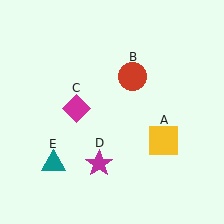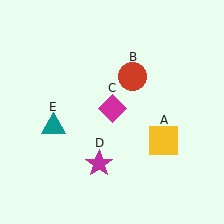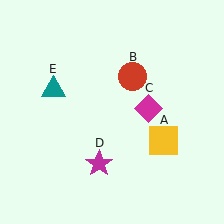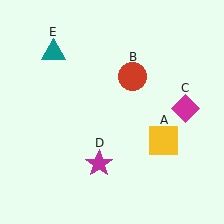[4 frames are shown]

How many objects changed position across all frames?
2 objects changed position: magenta diamond (object C), teal triangle (object E).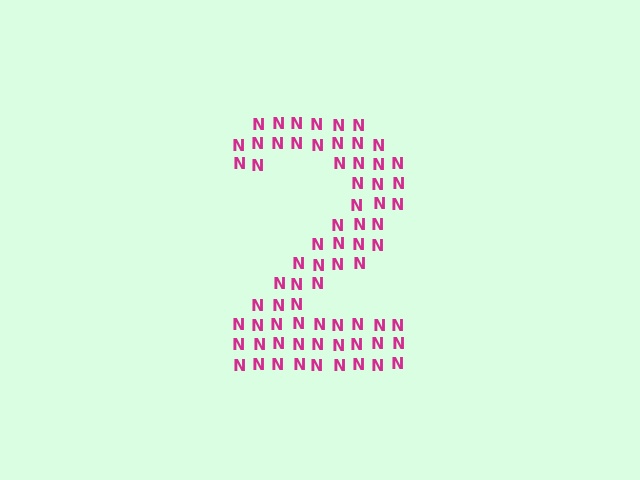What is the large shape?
The large shape is the digit 2.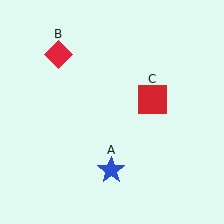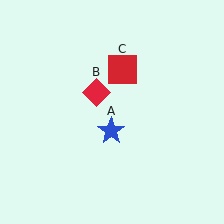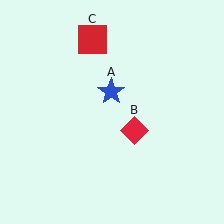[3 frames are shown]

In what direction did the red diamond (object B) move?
The red diamond (object B) moved down and to the right.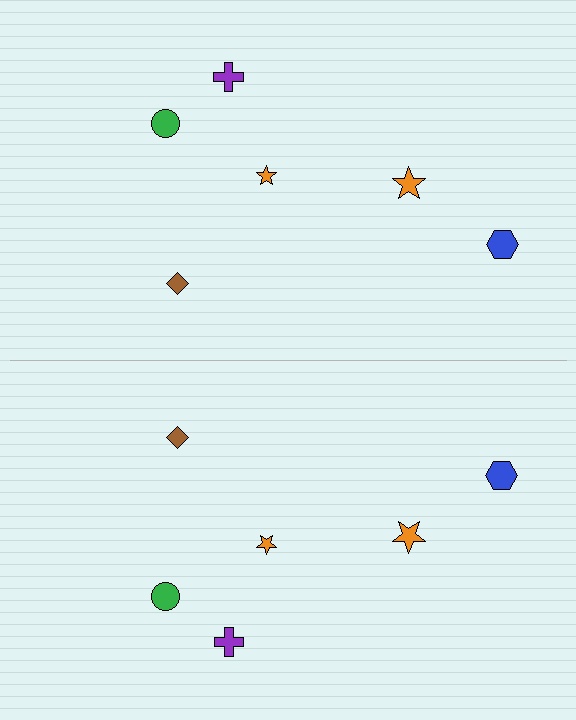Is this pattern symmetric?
Yes, this pattern has bilateral (reflection) symmetry.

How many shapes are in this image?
There are 12 shapes in this image.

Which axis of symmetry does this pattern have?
The pattern has a horizontal axis of symmetry running through the center of the image.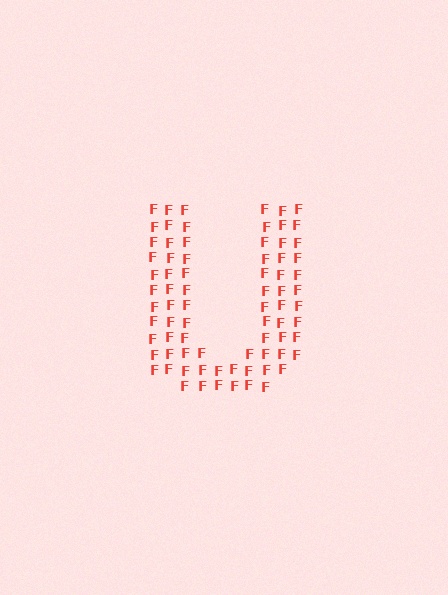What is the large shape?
The large shape is the letter U.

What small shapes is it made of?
It is made of small letter F's.